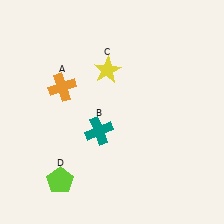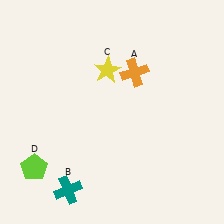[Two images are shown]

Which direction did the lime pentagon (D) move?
The lime pentagon (D) moved left.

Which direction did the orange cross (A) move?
The orange cross (A) moved right.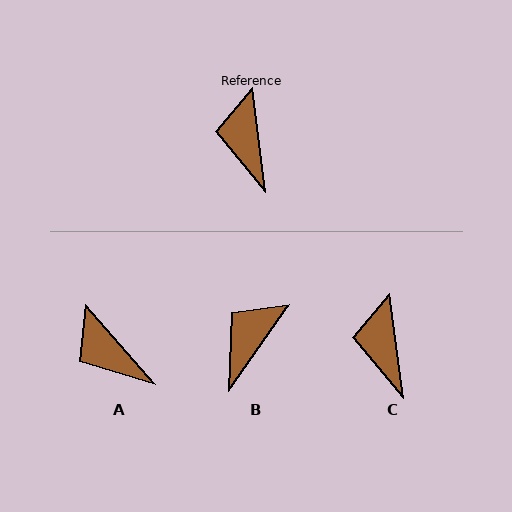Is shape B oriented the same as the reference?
No, it is off by about 42 degrees.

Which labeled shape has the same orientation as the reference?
C.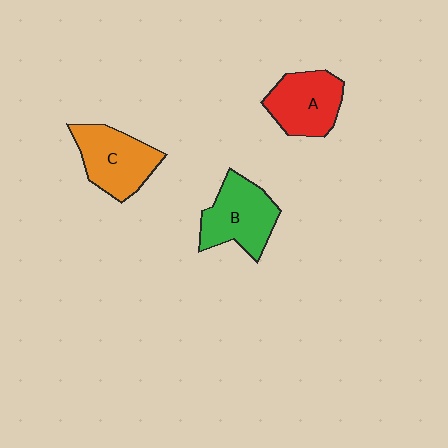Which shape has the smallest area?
Shape A (red).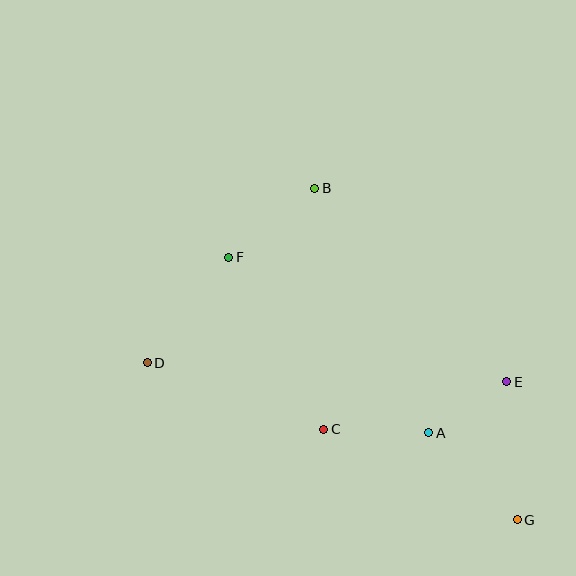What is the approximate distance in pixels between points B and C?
The distance between B and C is approximately 241 pixels.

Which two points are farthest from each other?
Points D and G are farthest from each other.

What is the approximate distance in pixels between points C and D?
The distance between C and D is approximately 189 pixels.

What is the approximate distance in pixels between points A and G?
The distance between A and G is approximately 124 pixels.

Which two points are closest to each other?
Points A and E are closest to each other.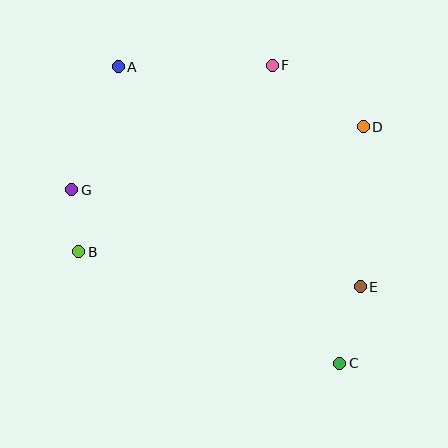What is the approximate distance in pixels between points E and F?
The distance between E and F is approximately 238 pixels.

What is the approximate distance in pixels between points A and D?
The distance between A and D is approximately 252 pixels.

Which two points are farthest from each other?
Points A and C are farthest from each other.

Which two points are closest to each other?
Points B and G are closest to each other.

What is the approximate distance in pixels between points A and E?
The distance between A and E is approximately 327 pixels.